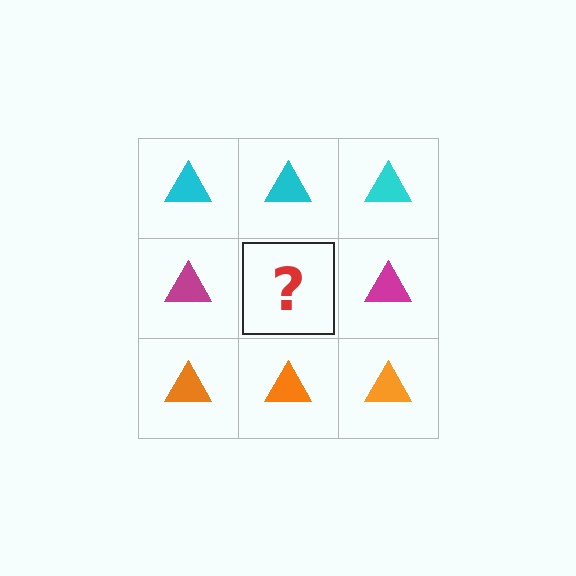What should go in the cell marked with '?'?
The missing cell should contain a magenta triangle.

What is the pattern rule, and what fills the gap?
The rule is that each row has a consistent color. The gap should be filled with a magenta triangle.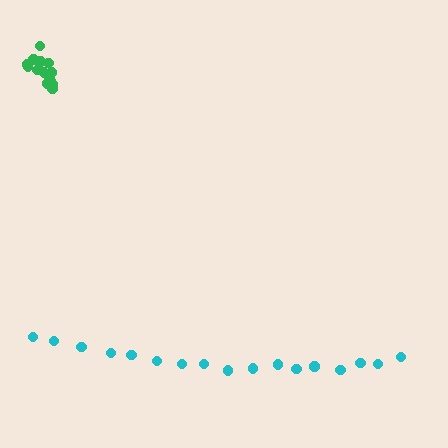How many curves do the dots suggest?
There are 2 distinct paths.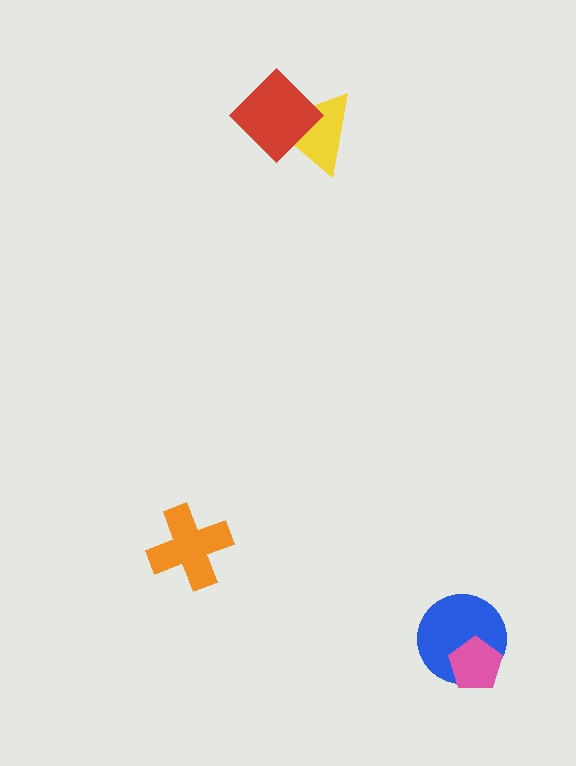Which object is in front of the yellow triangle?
The red diamond is in front of the yellow triangle.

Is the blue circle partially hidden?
Yes, it is partially covered by another shape.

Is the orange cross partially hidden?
No, no other shape covers it.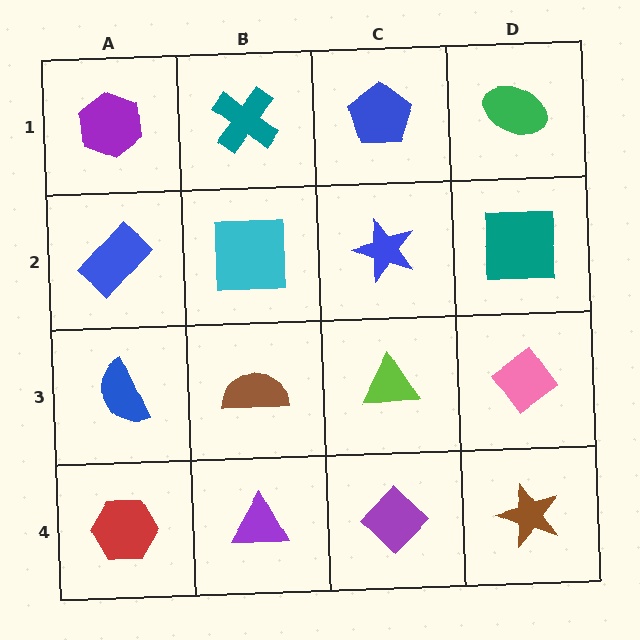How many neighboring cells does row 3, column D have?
3.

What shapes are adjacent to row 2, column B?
A teal cross (row 1, column B), a brown semicircle (row 3, column B), a blue rectangle (row 2, column A), a blue star (row 2, column C).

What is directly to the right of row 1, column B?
A blue pentagon.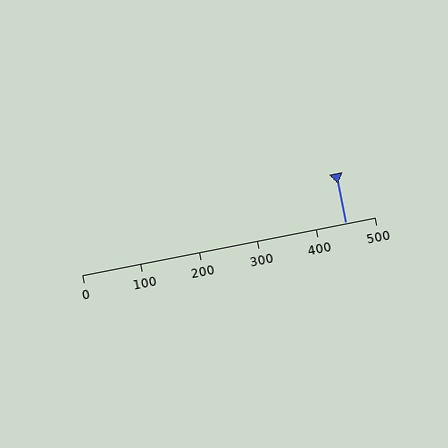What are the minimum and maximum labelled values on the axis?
The axis runs from 0 to 500.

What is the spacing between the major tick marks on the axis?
The major ticks are spaced 100 apart.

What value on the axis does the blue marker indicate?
The marker indicates approximately 450.